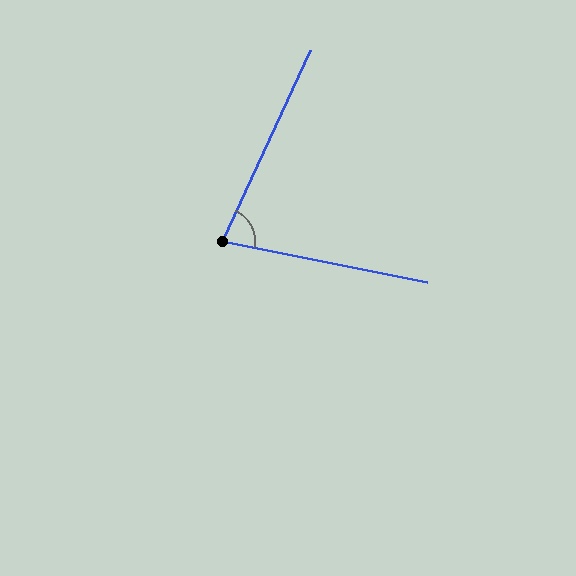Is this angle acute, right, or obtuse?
It is acute.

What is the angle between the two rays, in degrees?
Approximately 76 degrees.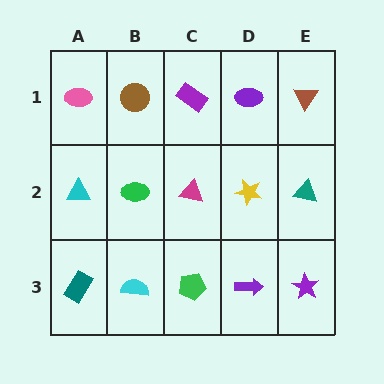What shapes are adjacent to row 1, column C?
A magenta triangle (row 2, column C), a brown circle (row 1, column B), a purple ellipse (row 1, column D).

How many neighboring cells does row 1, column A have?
2.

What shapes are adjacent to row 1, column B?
A green ellipse (row 2, column B), a pink ellipse (row 1, column A), a purple rectangle (row 1, column C).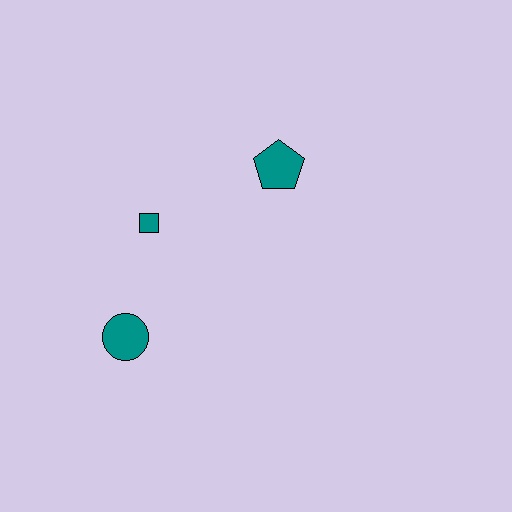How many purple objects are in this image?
There are no purple objects.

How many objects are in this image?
There are 3 objects.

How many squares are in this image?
There is 1 square.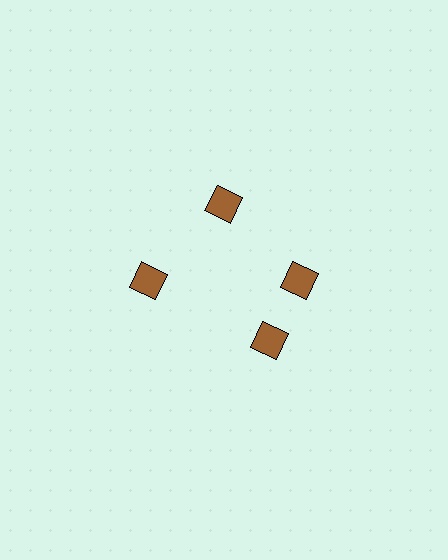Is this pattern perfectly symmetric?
No. The 4 brown diamonds are arranged in a ring, but one element near the 6 o'clock position is rotated out of alignment along the ring, breaking the 4-fold rotational symmetry.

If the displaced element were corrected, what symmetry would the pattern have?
It would have 4-fold rotational symmetry — the pattern would map onto itself every 90 degrees.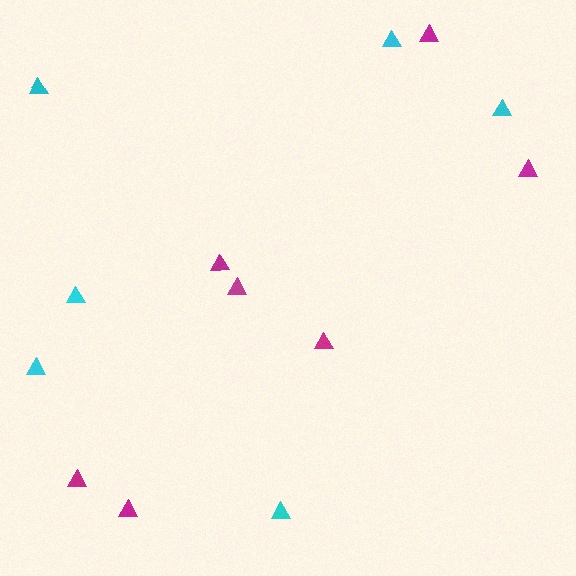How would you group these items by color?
There are 2 groups: one group of magenta triangles (7) and one group of cyan triangles (6).